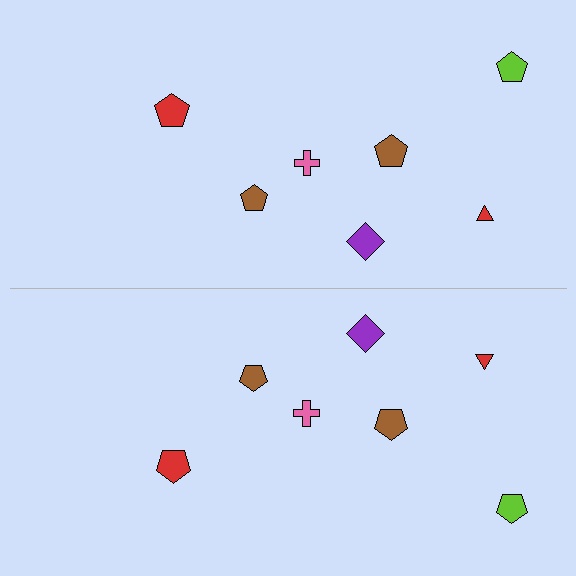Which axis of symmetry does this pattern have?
The pattern has a horizontal axis of symmetry running through the center of the image.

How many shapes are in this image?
There are 14 shapes in this image.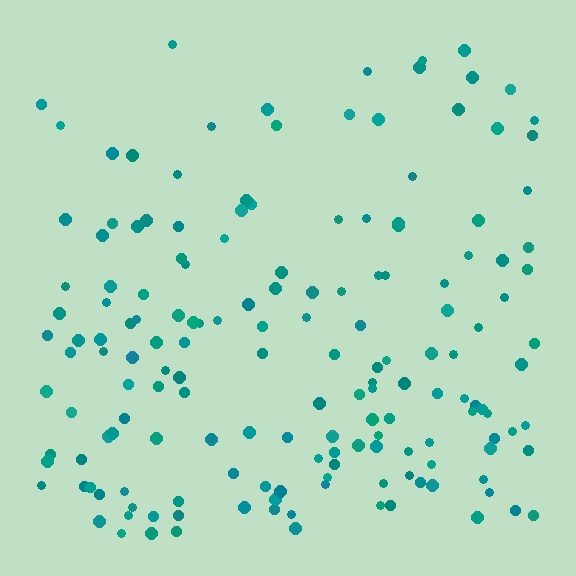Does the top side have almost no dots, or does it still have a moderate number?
Still a moderate number, just noticeably fewer than the bottom.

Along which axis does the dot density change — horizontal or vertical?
Vertical.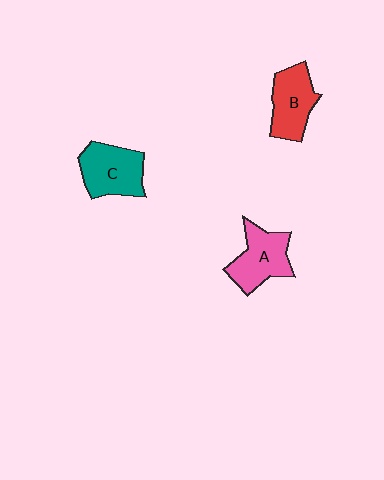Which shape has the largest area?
Shape C (teal).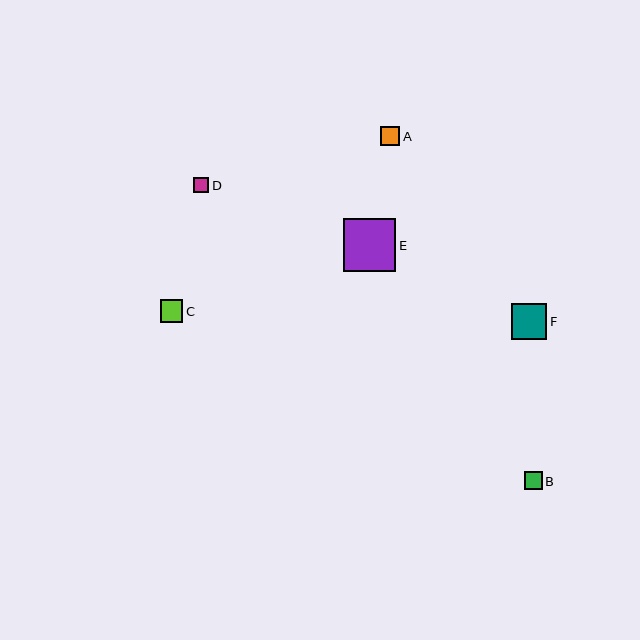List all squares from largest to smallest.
From largest to smallest: E, F, C, A, B, D.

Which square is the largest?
Square E is the largest with a size of approximately 52 pixels.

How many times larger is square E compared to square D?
Square E is approximately 3.4 times the size of square D.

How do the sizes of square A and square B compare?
Square A and square B are approximately the same size.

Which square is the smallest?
Square D is the smallest with a size of approximately 15 pixels.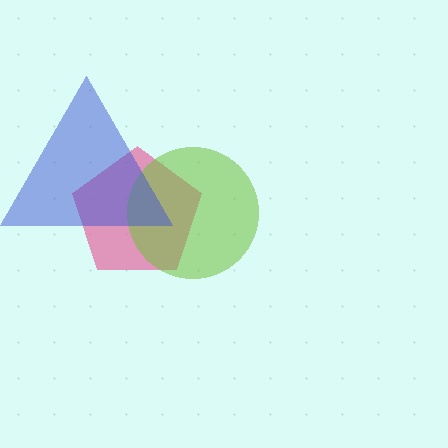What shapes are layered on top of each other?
The layered shapes are: a pink pentagon, a lime circle, a blue triangle.